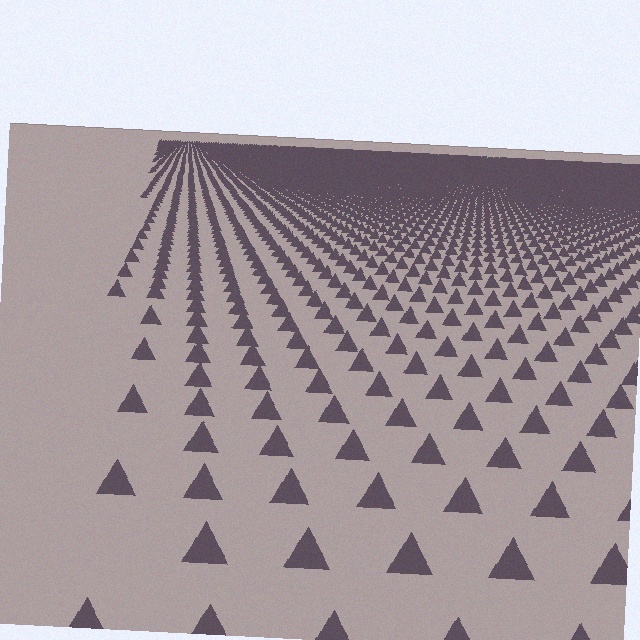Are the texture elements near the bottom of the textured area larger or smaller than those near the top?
Larger. Near the bottom, elements are closer to the viewer and appear at a bigger on-screen size.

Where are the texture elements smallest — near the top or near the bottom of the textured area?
Near the top.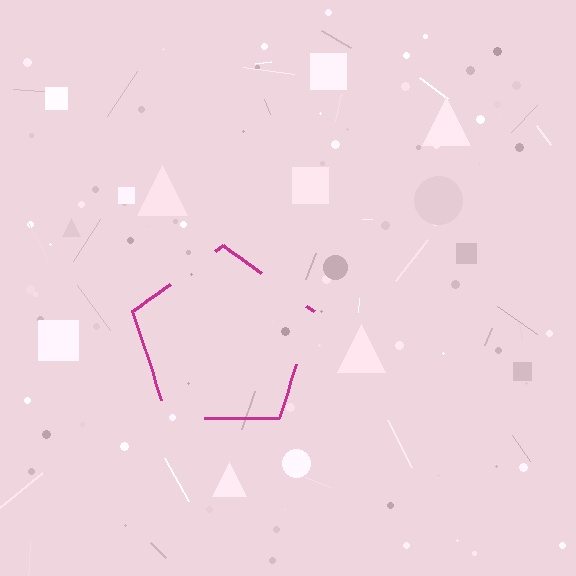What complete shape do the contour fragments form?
The contour fragments form a pentagon.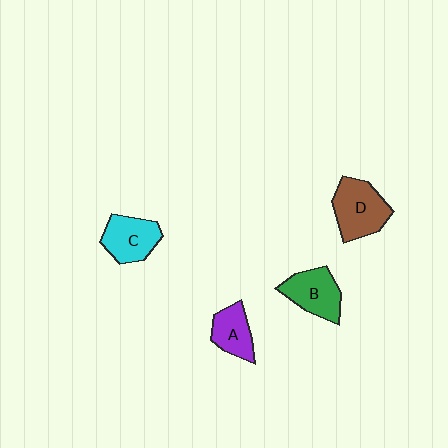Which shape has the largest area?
Shape D (brown).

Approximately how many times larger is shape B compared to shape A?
Approximately 1.3 times.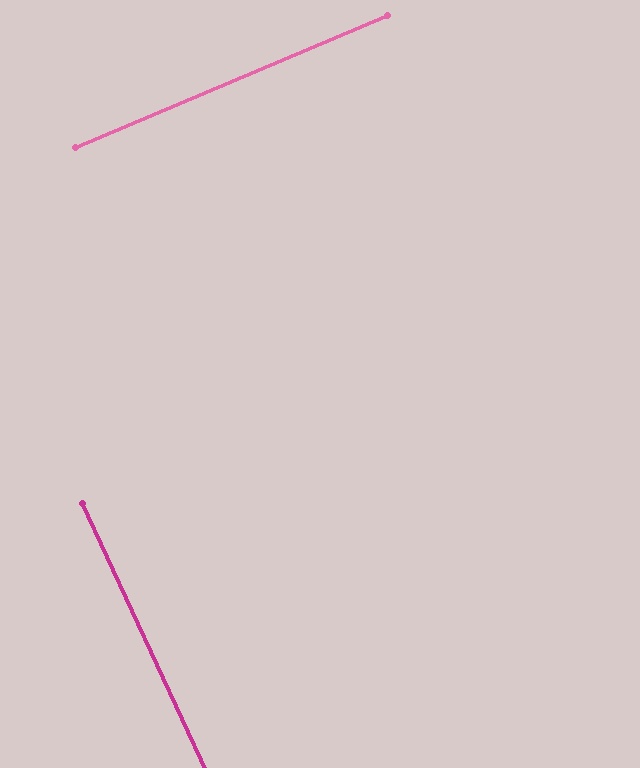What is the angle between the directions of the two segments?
Approximately 88 degrees.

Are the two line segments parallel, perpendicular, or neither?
Perpendicular — they meet at approximately 88°.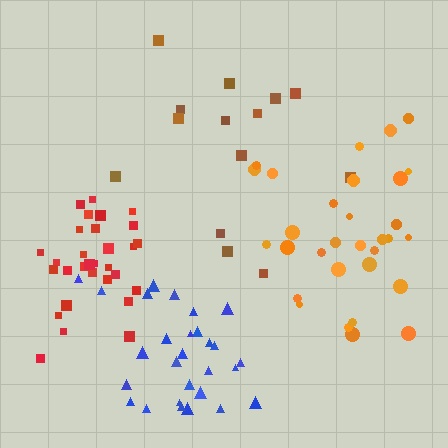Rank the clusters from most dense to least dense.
red, blue, orange, brown.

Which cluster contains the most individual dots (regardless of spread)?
Orange (31).